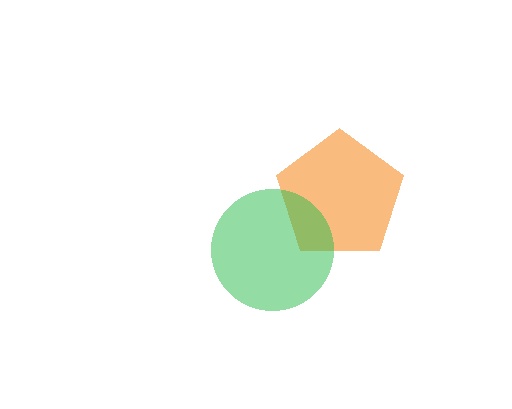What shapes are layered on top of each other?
The layered shapes are: an orange pentagon, a green circle.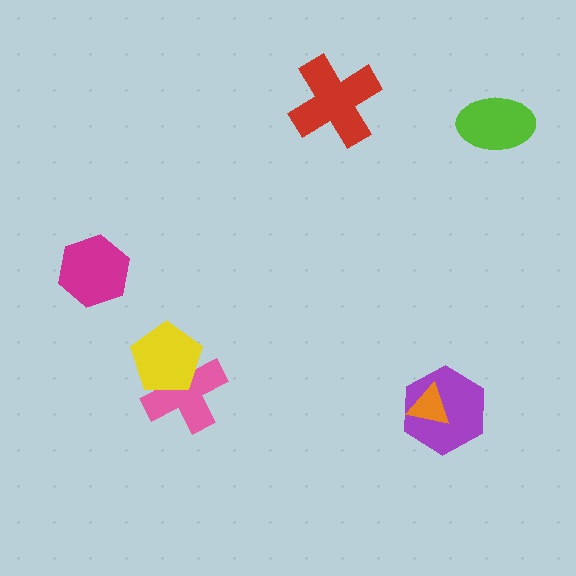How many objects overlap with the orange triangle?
1 object overlaps with the orange triangle.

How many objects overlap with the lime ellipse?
0 objects overlap with the lime ellipse.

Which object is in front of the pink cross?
The yellow pentagon is in front of the pink cross.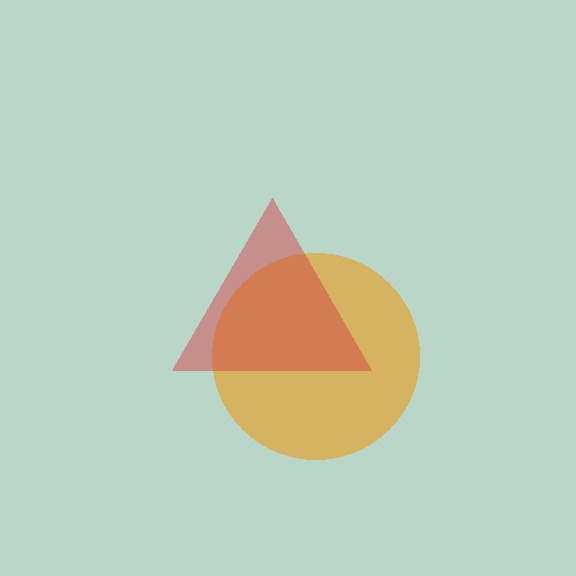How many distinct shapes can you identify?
There are 2 distinct shapes: an orange circle, a red triangle.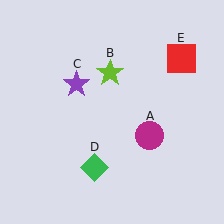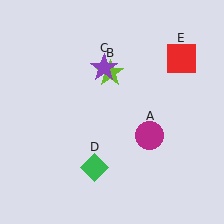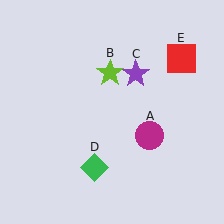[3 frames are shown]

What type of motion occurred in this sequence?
The purple star (object C) rotated clockwise around the center of the scene.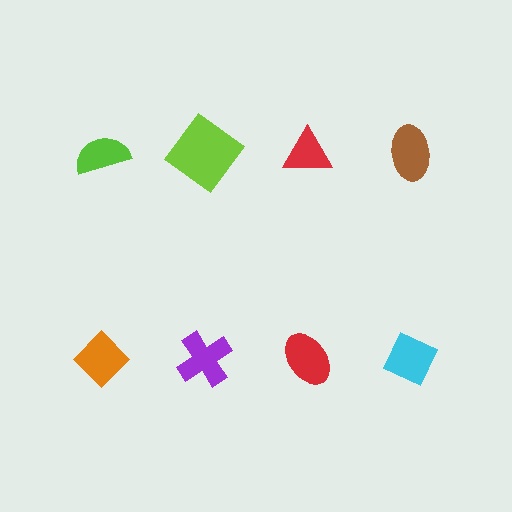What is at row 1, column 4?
A brown ellipse.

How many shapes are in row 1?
4 shapes.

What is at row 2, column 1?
An orange diamond.